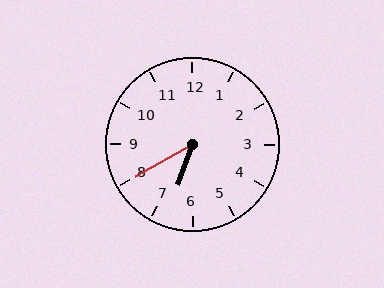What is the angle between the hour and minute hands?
Approximately 40 degrees.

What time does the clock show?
6:40.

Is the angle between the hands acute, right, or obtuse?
It is acute.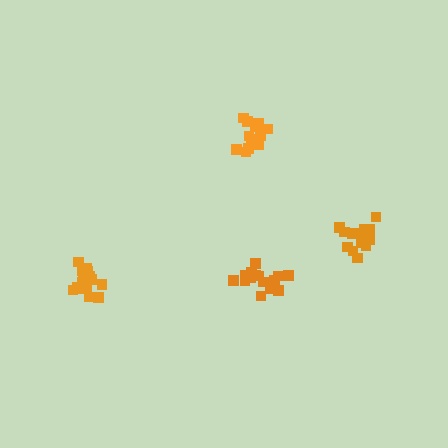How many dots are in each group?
Group 1: 17 dots, Group 2: 17 dots, Group 3: 16 dots, Group 4: 15 dots (65 total).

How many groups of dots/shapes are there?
There are 4 groups.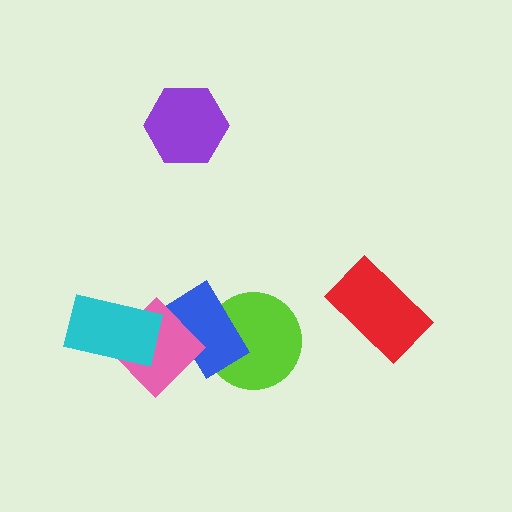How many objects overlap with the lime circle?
1 object overlaps with the lime circle.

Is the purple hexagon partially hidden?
No, no other shape covers it.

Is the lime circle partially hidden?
Yes, it is partially covered by another shape.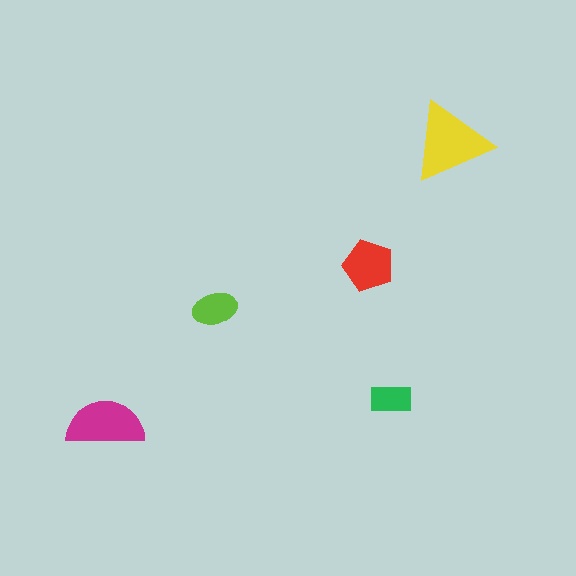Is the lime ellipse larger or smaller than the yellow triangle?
Smaller.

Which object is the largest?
The yellow triangle.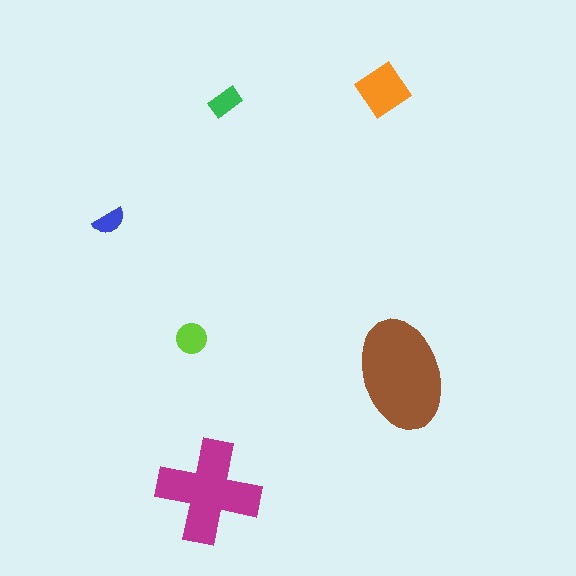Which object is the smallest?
The blue semicircle.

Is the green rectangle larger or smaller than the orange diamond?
Smaller.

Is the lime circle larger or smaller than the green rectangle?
Larger.